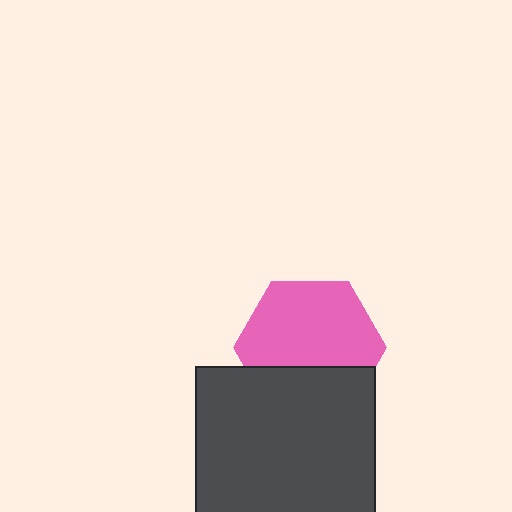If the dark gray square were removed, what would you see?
You would see the complete pink hexagon.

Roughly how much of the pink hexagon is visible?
Most of it is visible (roughly 67%).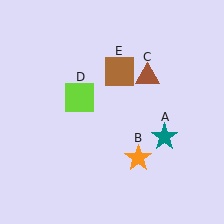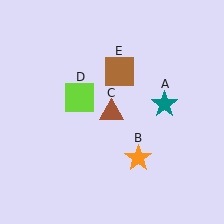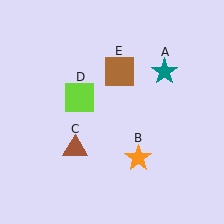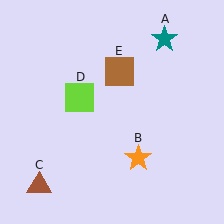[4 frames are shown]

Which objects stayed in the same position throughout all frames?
Orange star (object B) and lime square (object D) and brown square (object E) remained stationary.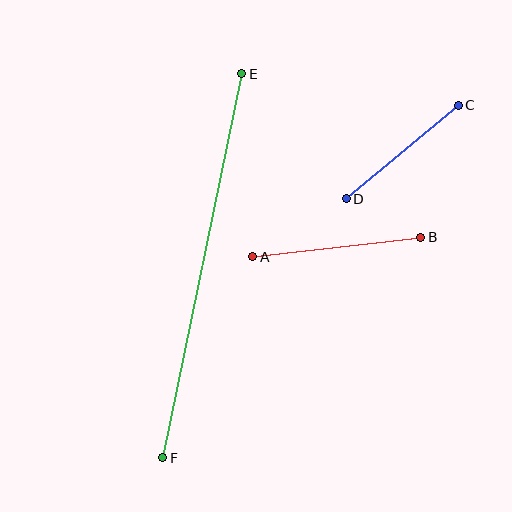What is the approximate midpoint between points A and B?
The midpoint is at approximately (337, 247) pixels.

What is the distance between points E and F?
The distance is approximately 392 pixels.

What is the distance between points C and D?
The distance is approximately 146 pixels.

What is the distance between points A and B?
The distance is approximately 169 pixels.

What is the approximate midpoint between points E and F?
The midpoint is at approximately (202, 266) pixels.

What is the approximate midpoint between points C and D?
The midpoint is at approximately (402, 152) pixels.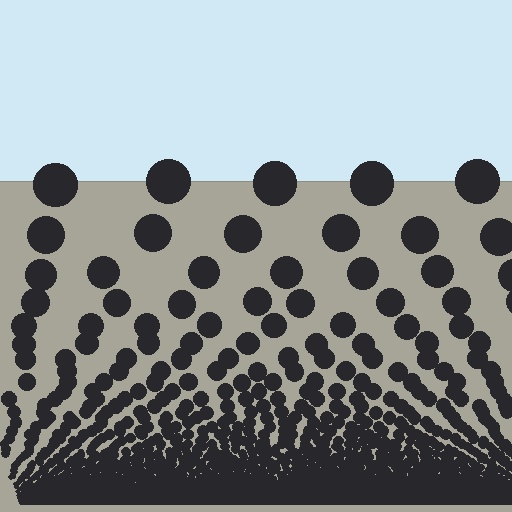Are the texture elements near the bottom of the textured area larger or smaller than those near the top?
Smaller. The gradient is inverted — elements near the bottom are smaller and denser.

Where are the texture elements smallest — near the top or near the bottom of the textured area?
Near the bottom.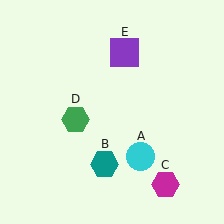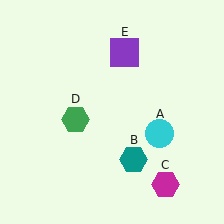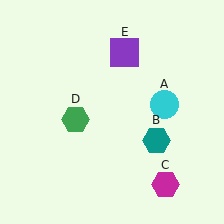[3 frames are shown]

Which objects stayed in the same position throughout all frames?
Magenta hexagon (object C) and green hexagon (object D) and purple square (object E) remained stationary.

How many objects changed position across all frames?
2 objects changed position: cyan circle (object A), teal hexagon (object B).